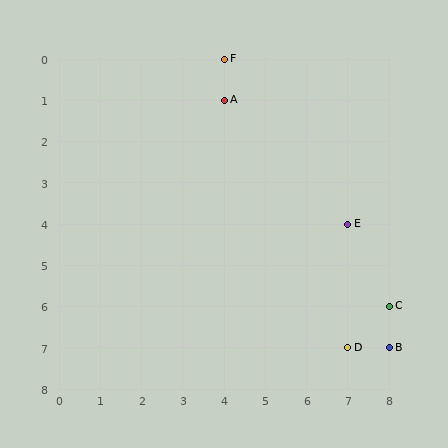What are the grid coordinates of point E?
Point E is at grid coordinates (7, 4).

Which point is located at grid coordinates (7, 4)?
Point E is at (7, 4).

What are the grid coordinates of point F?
Point F is at grid coordinates (4, 0).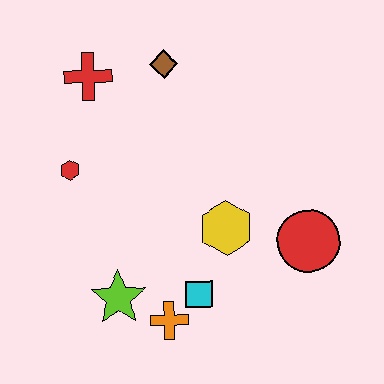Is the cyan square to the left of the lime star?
No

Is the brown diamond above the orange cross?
Yes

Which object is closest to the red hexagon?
The red cross is closest to the red hexagon.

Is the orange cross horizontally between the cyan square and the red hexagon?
Yes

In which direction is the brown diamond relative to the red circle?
The brown diamond is above the red circle.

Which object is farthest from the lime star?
The brown diamond is farthest from the lime star.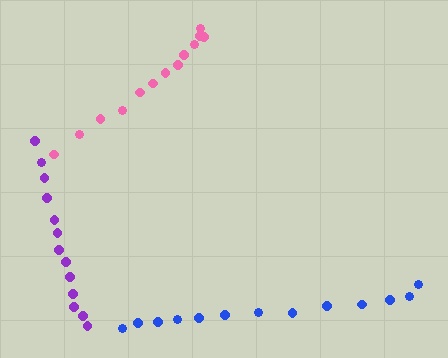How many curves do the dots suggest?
There are 3 distinct paths.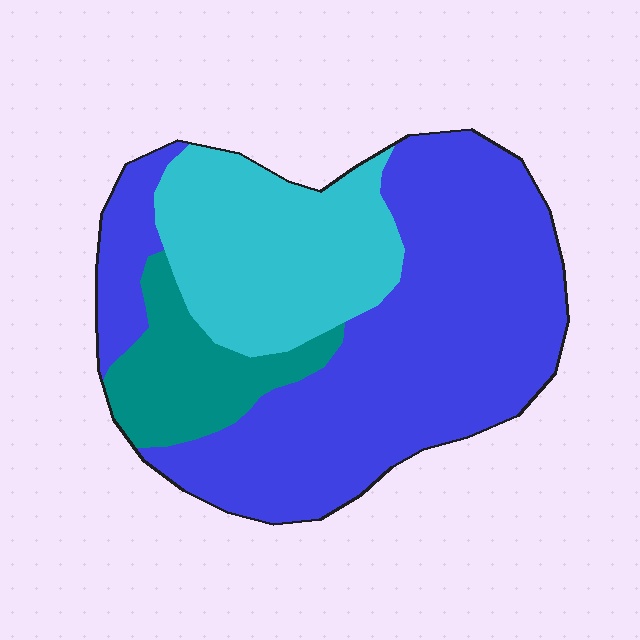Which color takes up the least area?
Teal, at roughly 15%.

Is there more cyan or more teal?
Cyan.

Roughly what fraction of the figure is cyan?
Cyan takes up about one quarter (1/4) of the figure.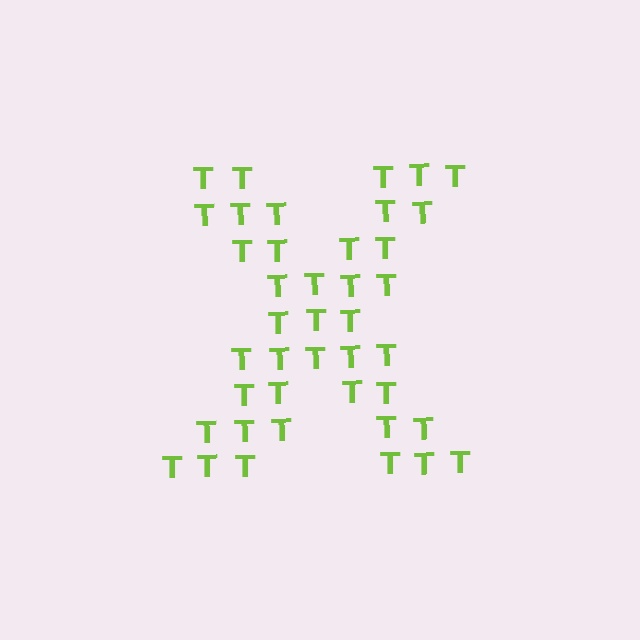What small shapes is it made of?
It is made of small letter T's.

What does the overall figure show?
The overall figure shows the letter X.